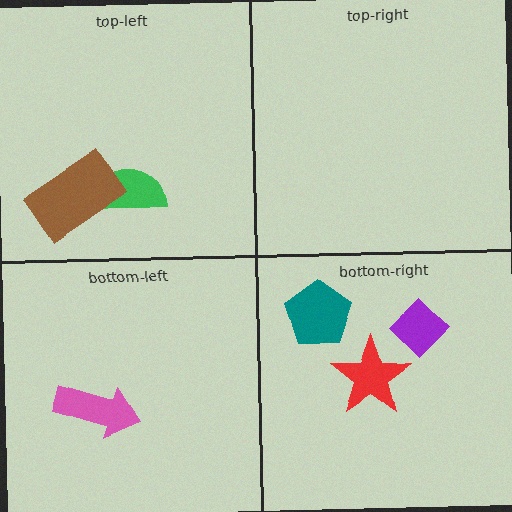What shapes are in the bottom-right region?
The teal pentagon, the red star, the purple diamond.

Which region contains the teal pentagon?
The bottom-right region.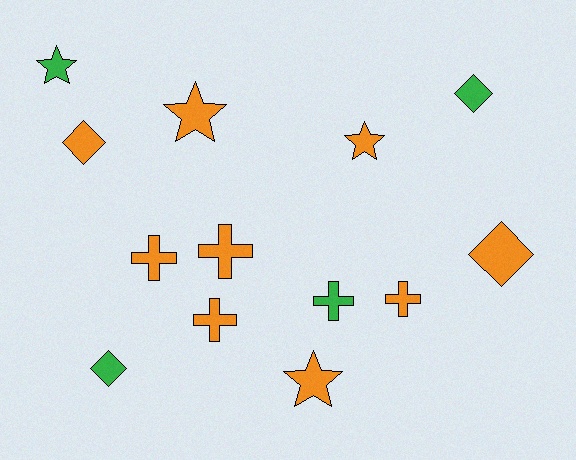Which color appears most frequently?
Orange, with 9 objects.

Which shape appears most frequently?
Cross, with 5 objects.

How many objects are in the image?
There are 13 objects.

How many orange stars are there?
There are 3 orange stars.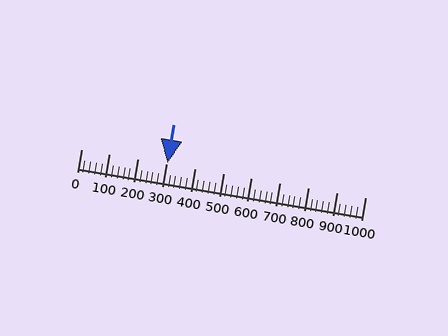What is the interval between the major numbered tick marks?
The major tick marks are spaced 100 units apart.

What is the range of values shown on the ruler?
The ruler shows values from 0 to 1000.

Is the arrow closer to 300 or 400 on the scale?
The arrow is closer to 300.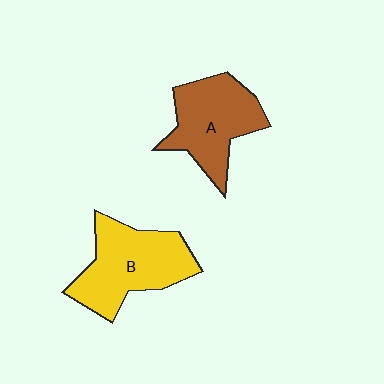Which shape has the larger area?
Shape B (yellow).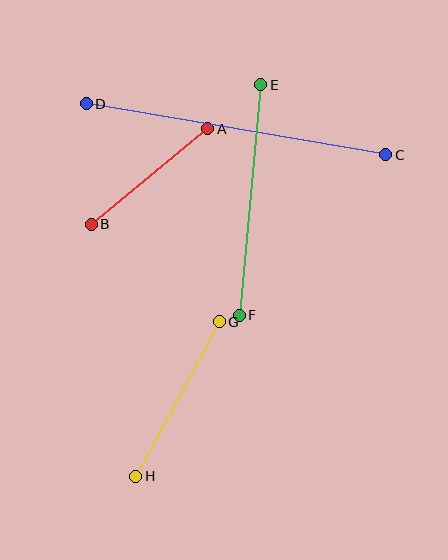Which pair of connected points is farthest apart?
Points C and D are farthest apart.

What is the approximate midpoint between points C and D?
The midpoint is at approximately (236, 129) pixels.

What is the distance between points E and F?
The distance is approximately 231 pixels.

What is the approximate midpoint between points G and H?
The midpoint is at approximately (177, 399) pixels.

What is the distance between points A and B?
The distance is approximately 151 pixels.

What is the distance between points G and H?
The distance is approximately 176 pixels.